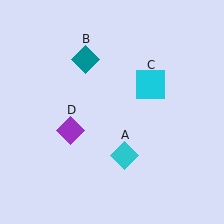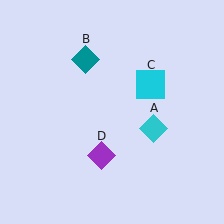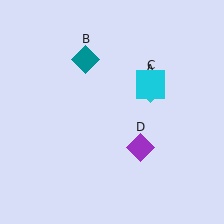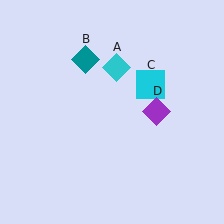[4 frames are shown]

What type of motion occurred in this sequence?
The cyan diamond (object A), purple diamond (object D) rotated counterclockwise around the center of the scene.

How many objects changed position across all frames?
2 objects changed position: cyan diamond (object A), purple diamond (object D).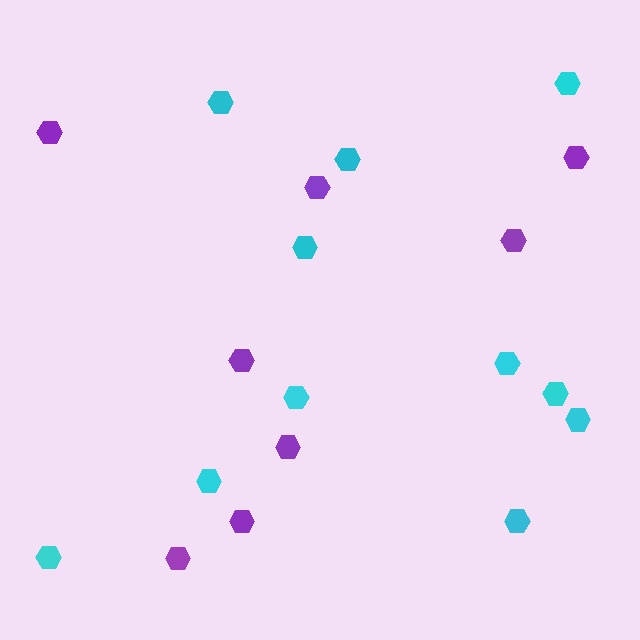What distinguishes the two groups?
There are 2 groups: one group of purple hexagons (8) and one group of cyan hexagons (11).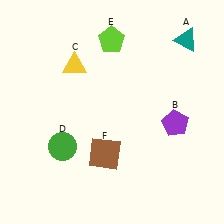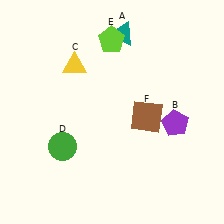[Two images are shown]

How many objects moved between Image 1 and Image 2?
2 objects moved between the two images.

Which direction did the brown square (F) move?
The brown square (F) moved right.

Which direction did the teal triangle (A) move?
The teal triangle (A) moved left.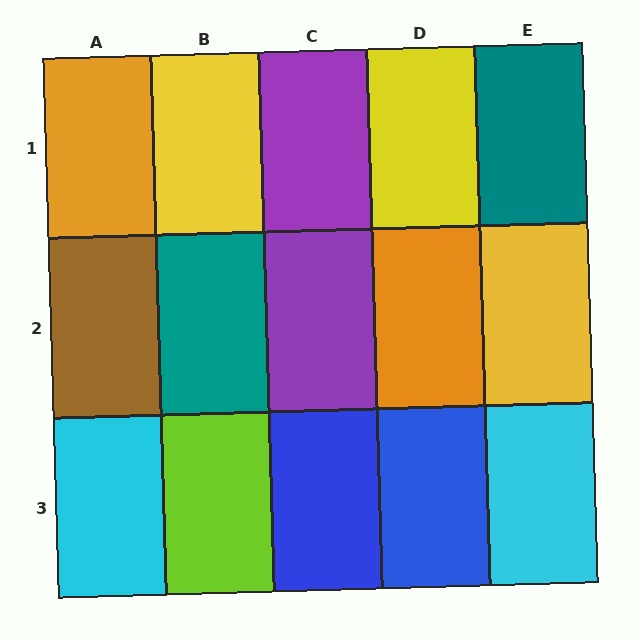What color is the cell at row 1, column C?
Purple.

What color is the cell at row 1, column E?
Teal.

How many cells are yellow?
3 cells are yellow.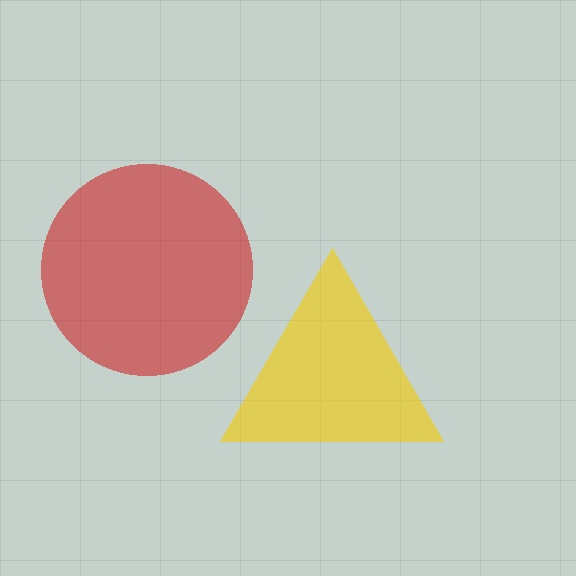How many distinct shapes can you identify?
There are 2 distinct shapes: a yellow triangle, a red circle.